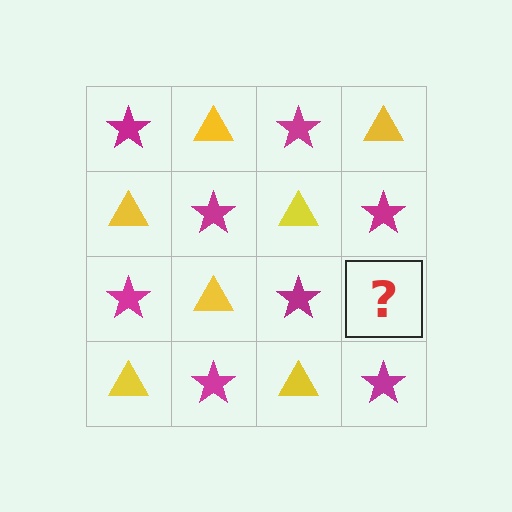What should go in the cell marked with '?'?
The missing cell should contain a yellow triangle.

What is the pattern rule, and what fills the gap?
The rule is that it alternates magenta star and yellow triangle in a checkerboard pattern. The gap should be filled with a yellow triangle.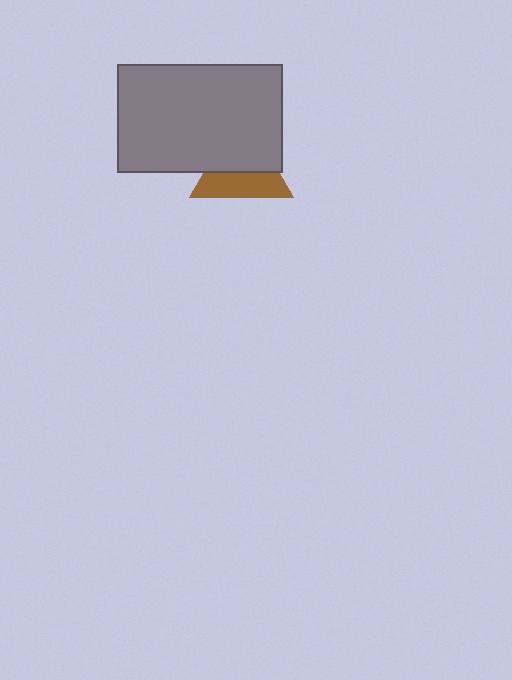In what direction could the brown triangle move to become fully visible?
The brown triangle could move down. That would shift it out from behind the gray rectangle entirely.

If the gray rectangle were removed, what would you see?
You would see the complete brown triangle.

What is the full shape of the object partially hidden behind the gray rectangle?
The partially hidden object is a brown triangle.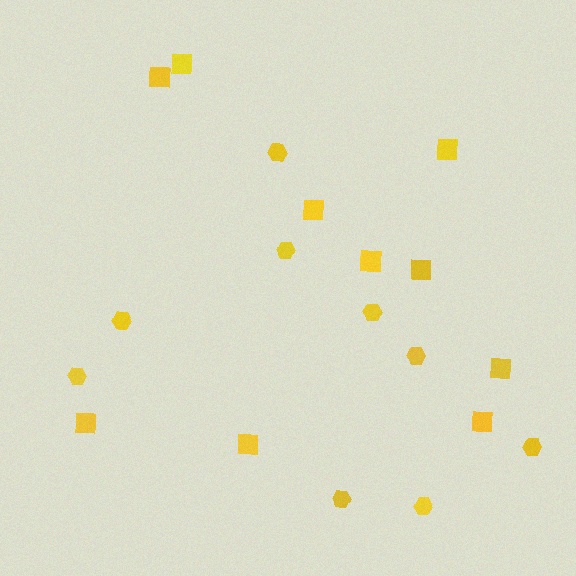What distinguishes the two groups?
There are 2 groups: one group of squares (10) and one group of hexagons (9).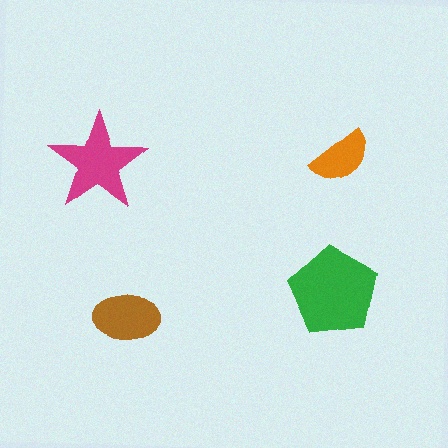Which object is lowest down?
The brown ellipse is bottommost.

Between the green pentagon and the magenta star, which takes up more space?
The green pentagon.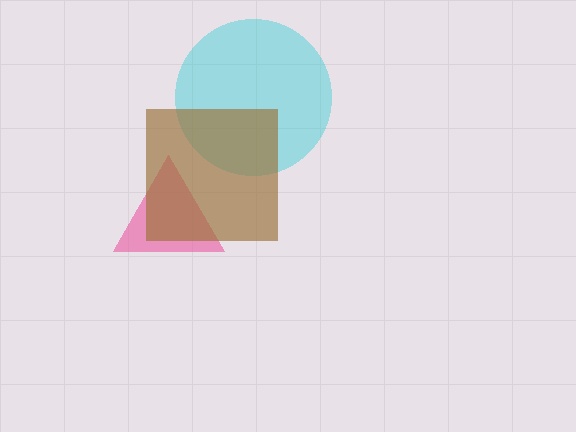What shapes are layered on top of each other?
The layered shapes are: a pink triangle, a cyan circle, a brown square.